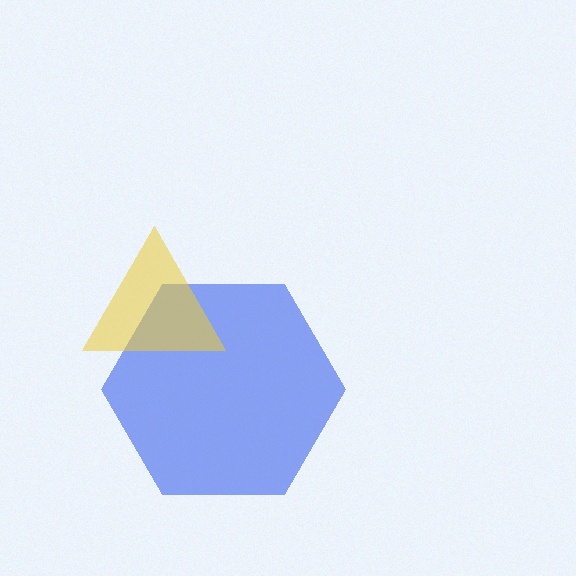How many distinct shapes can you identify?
There are 2 distinct shapes: a blue hexagon, a yellow triangle.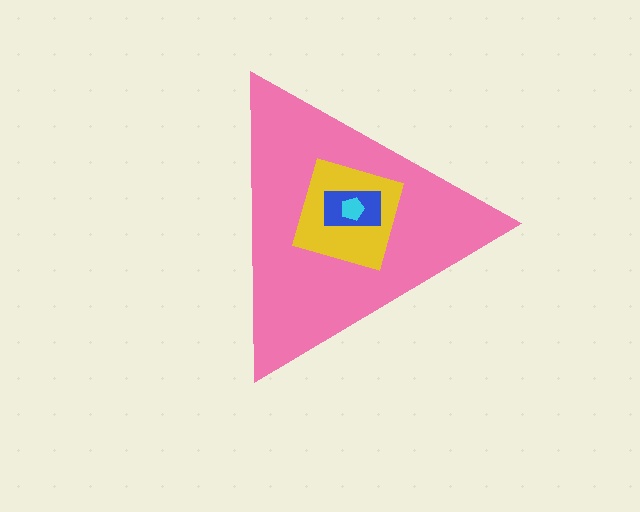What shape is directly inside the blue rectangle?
The cyan pentagon.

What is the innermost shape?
The cyan pentagon.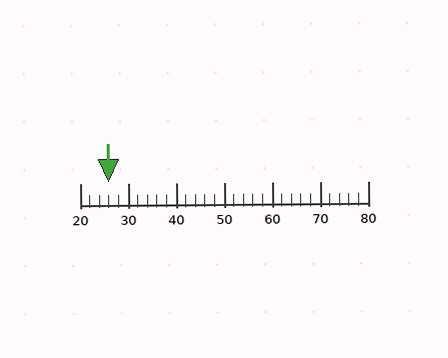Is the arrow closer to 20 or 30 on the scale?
The arrow is closer to 30.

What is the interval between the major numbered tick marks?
The major tick marks are spaced 10 units apart.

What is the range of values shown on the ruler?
The ruler shows values from 20 to 80.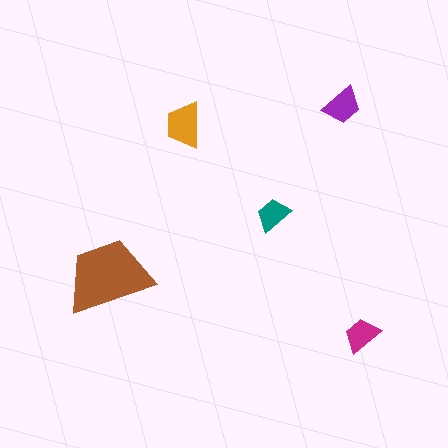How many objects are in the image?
There are 5 objects in the image.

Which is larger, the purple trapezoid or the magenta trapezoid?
The purple one.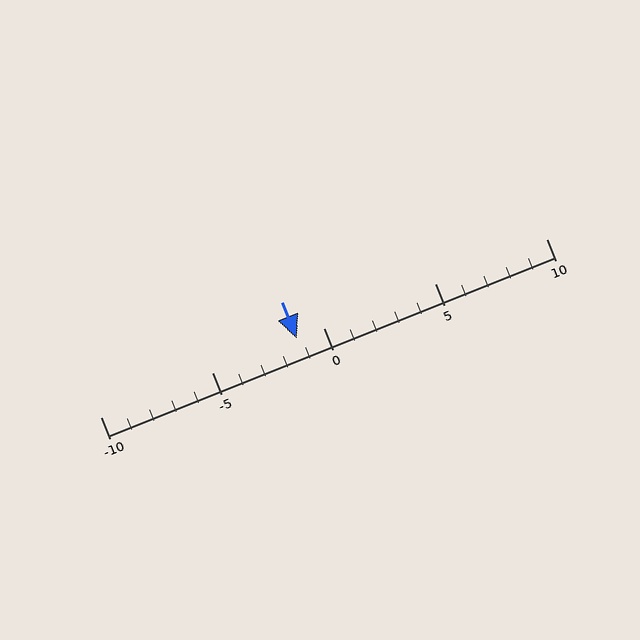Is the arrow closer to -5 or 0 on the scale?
The arrow is closer to 0.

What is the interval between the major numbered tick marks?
The major tick marks are spaced 5 units apart.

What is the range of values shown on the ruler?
The ruler shows values from -10 to 10.